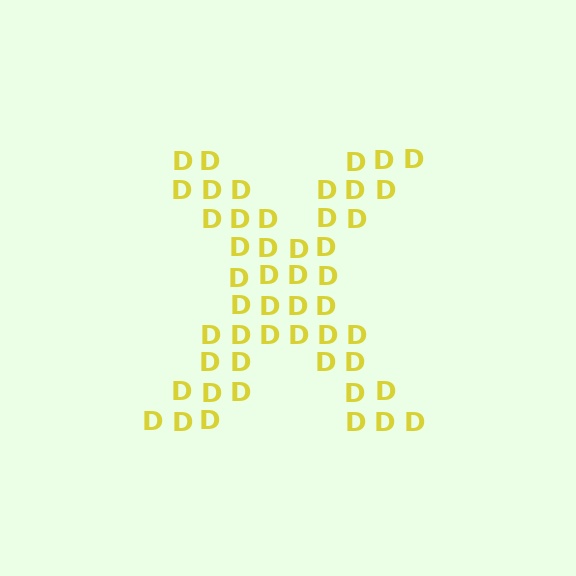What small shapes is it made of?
It is made of small letter D's.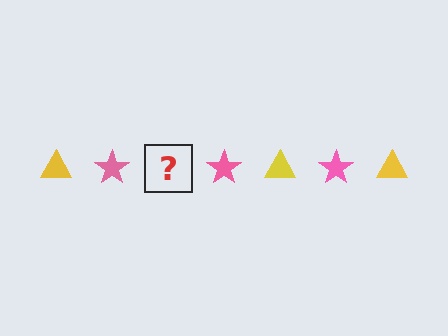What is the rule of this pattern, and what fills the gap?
The rule is that the pattern alternates between yellow triangle and pink star. The gap should be filled with a yellow triangle.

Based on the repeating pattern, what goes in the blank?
The blank should be a yellow triangle.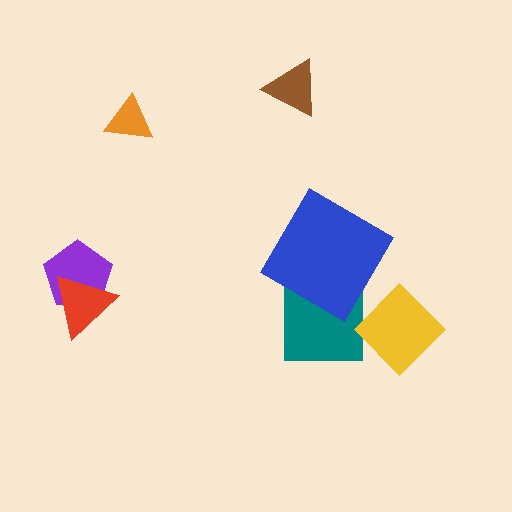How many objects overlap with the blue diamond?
1 object overlaps with the blue diamond.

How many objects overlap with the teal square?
1 object overlaps with the teal square.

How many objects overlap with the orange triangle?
0 objects overlap with the orange triangle.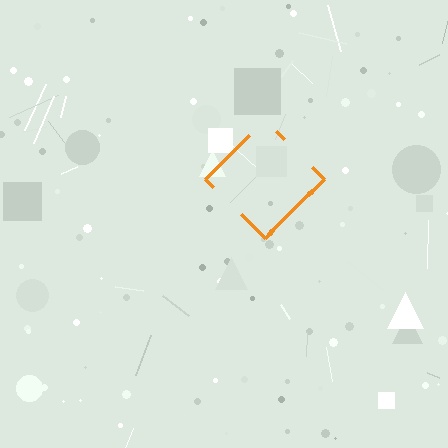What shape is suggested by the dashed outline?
The dashed outline suggests a diamond.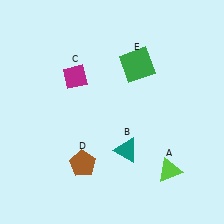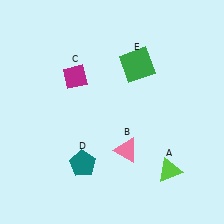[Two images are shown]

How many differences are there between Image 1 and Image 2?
There are 2 differences between the two images.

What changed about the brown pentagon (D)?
In Image 1, D is brown. In Image 2, it changed to teal.